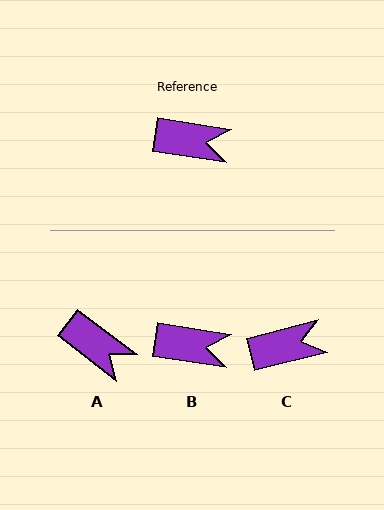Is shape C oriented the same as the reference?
No, it is off by about 23 degrees.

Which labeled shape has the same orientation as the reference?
B.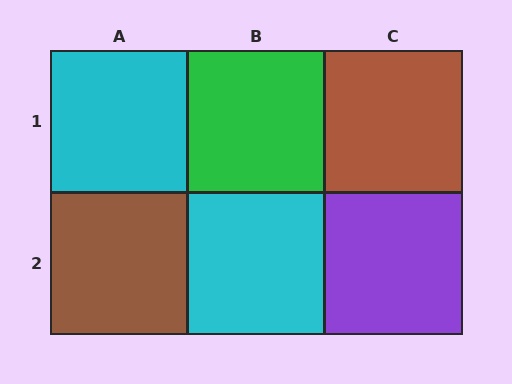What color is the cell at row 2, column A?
Brown.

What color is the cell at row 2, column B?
Cyan.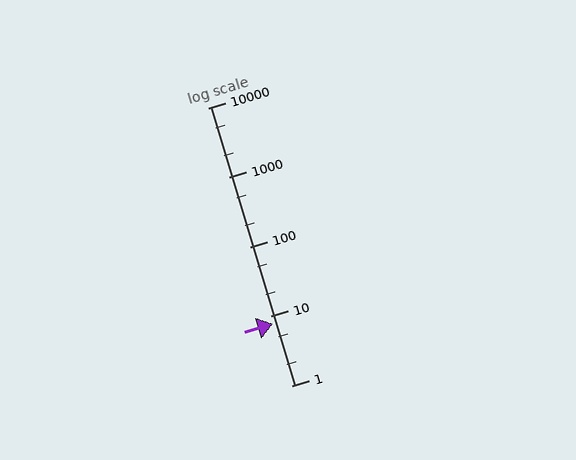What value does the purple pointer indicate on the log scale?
The pointer indicates approximately 7.8.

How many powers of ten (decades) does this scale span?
The scale spans 4 decades, from 1 to 10000.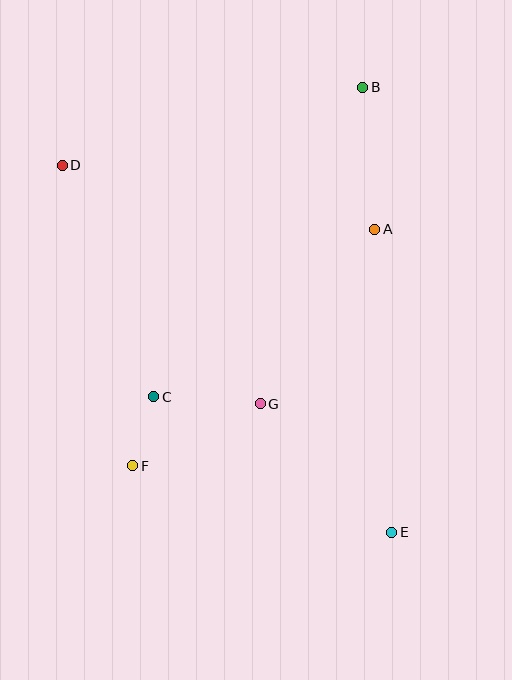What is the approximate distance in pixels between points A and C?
The distance between A and C is approximately 277 pixels.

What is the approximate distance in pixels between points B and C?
The distance between B and C is approximately 373 pixels.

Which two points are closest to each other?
Points C and F are closest to each other.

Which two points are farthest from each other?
Points D and E are farthest from each other.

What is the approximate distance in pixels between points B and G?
The distance between B and G is approximately 333 pixels.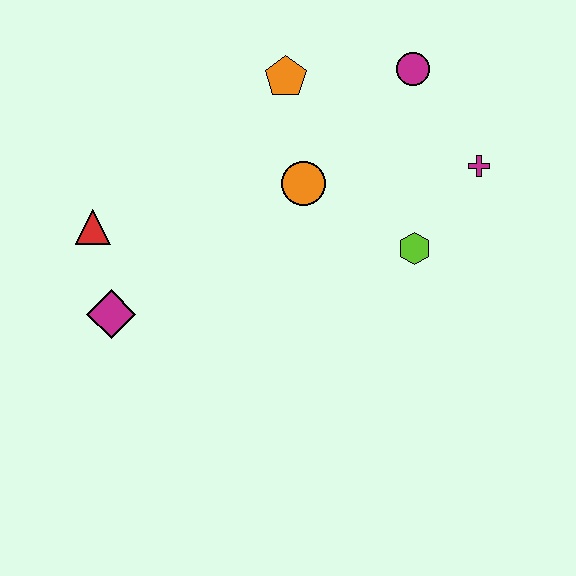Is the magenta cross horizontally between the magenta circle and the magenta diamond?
No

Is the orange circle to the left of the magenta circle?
Yes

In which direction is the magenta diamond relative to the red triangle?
The magenta diamond is below the red triangle.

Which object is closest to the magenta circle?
The magenta cross is closest to the magenta circle.